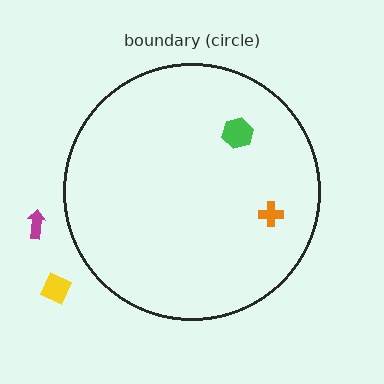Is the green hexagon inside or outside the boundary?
Inside.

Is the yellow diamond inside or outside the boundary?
Outside.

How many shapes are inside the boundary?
2 inside, 2 outside.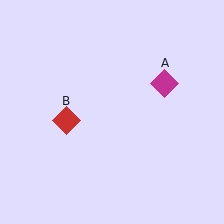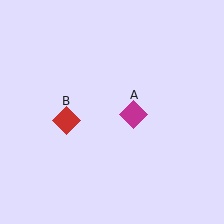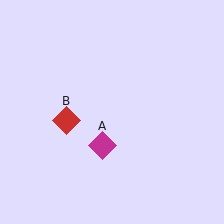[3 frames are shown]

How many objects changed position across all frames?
1 object changed position: magenta diamond (object A).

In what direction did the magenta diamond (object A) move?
The magenta diamond (object A) moved down and to the left.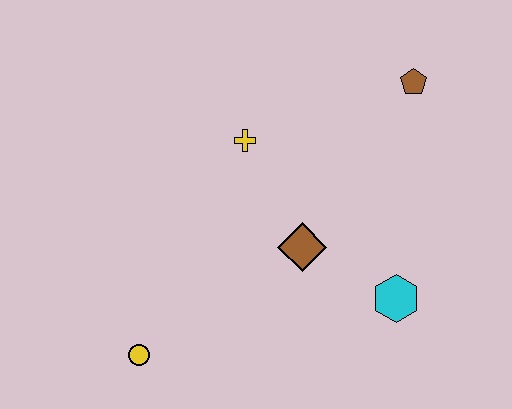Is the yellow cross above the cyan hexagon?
Yes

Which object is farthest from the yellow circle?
The brown pentagon is farthest from the yellow circle.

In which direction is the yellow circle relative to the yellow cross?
The yellow circle is below the yellow cross.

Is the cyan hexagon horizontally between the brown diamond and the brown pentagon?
Yes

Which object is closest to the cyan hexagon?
The brown diamond is closest to the cyan hexagon.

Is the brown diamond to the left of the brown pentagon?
Yes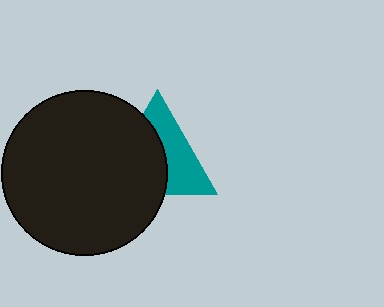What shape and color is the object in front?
The object in front is a black circle.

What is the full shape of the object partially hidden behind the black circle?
The partially hidden object is a teal triangle.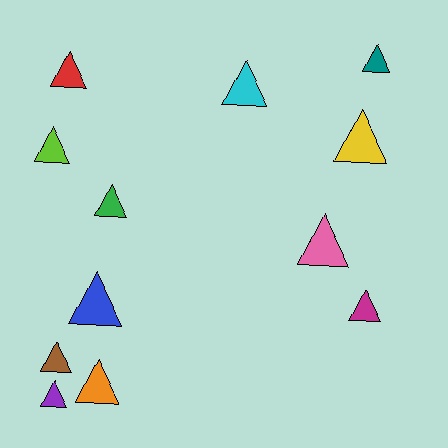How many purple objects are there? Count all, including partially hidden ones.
There is 1 purple object.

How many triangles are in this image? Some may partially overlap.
There are 12 triangles.